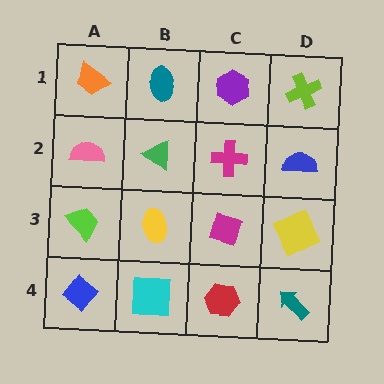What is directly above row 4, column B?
A yellow ellipse.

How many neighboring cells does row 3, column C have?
4.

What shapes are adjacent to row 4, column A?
A lime trapezoid (row 3, column A), a cyan square (row 4, column B).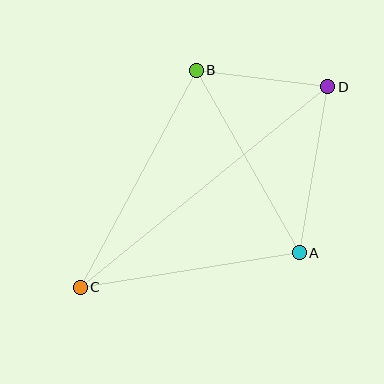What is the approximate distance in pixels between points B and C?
The distance between B and C is approximately 246 pixels.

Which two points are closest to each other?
Points B and D are closest to each other.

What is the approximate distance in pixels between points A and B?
The distance between A and B is approximately 209 pixels.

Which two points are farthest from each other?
Points C and D are farthest from each other.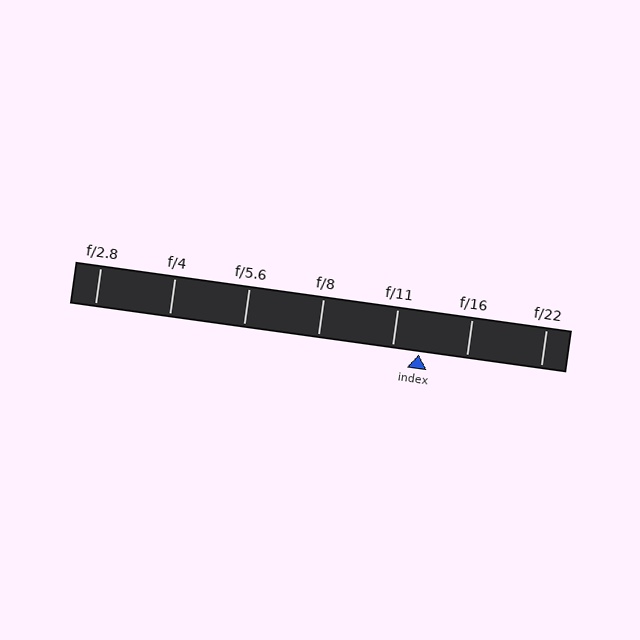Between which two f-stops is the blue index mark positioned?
The index mark is between f/11 and f/16.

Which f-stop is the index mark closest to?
The index mark is closest to f/11.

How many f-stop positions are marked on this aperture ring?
There are 7 f-stop positions marked.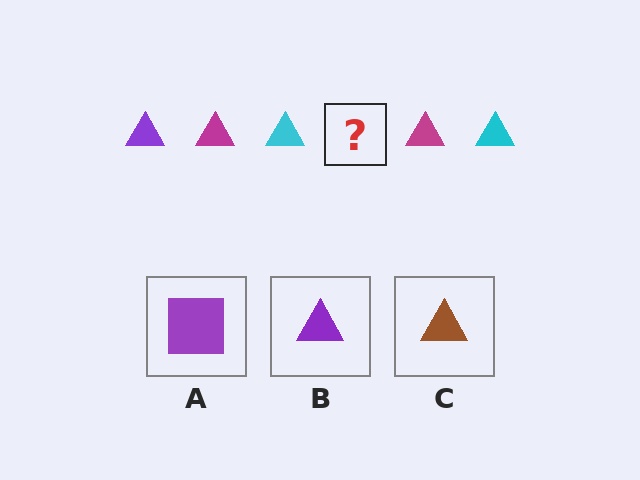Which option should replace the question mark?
Option B.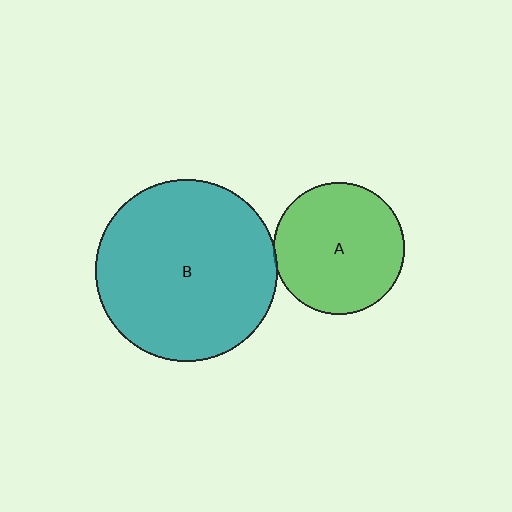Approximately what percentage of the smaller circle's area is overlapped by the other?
Approximately 5%.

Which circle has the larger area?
Circle B (teal).